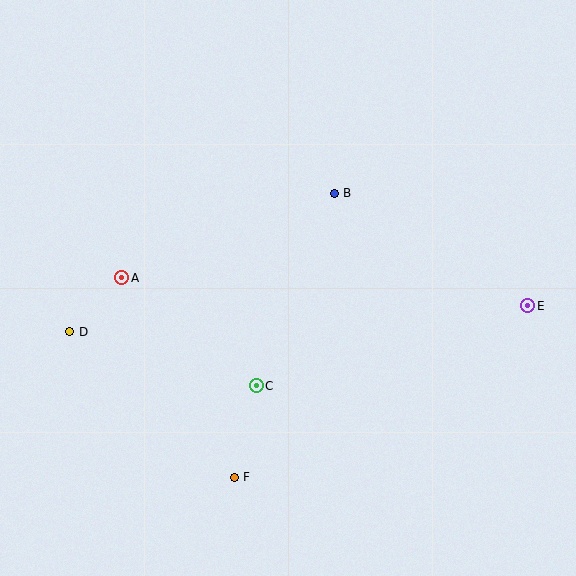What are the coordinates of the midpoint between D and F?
The midpoint between D and F is at (152, 404).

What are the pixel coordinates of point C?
Point C is at (256, 386).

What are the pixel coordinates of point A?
Point A is at (122, 278).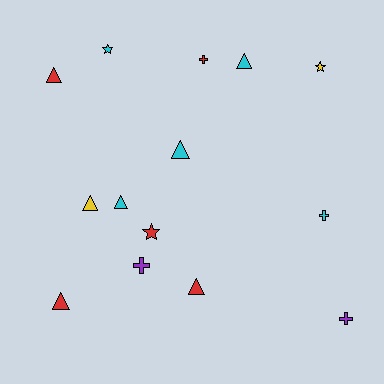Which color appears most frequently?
Red, with 5 objects.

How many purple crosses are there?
There are 2 purple crosses.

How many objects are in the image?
There are 14 objects.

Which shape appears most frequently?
Triangle, with 7 objects.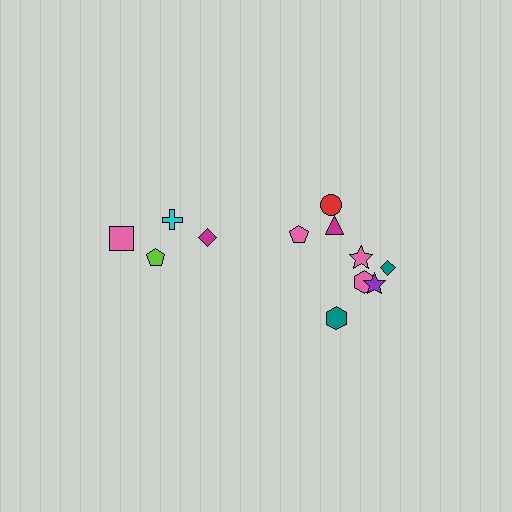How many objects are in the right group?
There are 8 objects.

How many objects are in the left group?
There are 4 objects.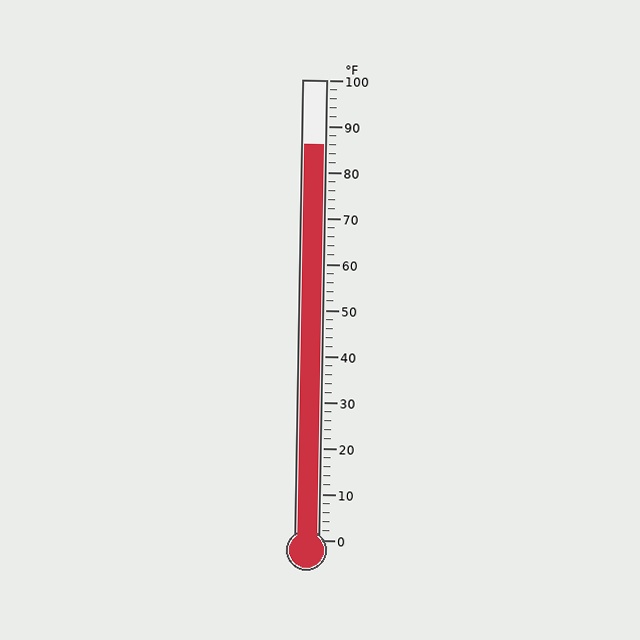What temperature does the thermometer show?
The thermometer shows approximately 86°F.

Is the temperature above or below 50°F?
The temperature is above 50°F.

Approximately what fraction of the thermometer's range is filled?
The thermometer is filled to approximately 85% of its range.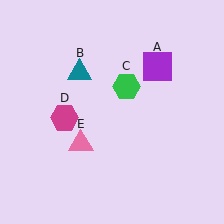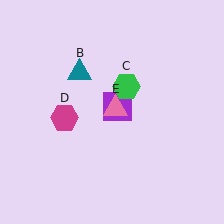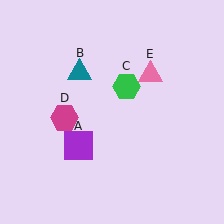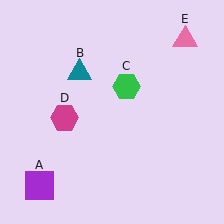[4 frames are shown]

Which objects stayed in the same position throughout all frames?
Teal triangle (object B) and green hexagon (object C) and magenta hexagon (object D) remained stationary.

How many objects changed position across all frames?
2 objects changed position: purple square (object A), pink triangle (object E).